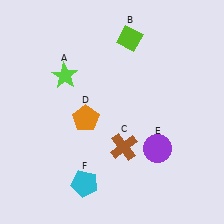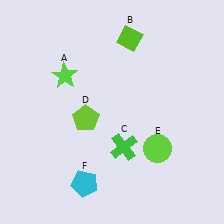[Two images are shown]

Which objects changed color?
C changed from brown to green. D changed from orange to lime. E changed from purple to lime.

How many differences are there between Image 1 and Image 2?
There are 3 differences between the two images.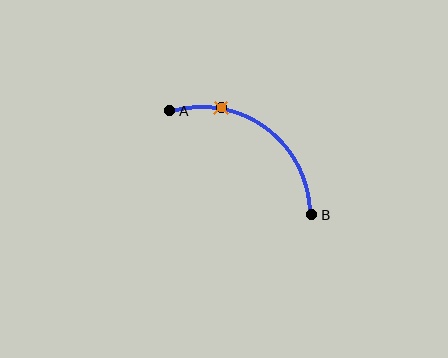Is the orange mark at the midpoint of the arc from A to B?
No. The orange mark lies on the arc but is closer to endpoint A. The arc midpoint would be at the point on the curve equidistant along the arc from both A and B.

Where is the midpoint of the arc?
The arc midpoint is the point on the curve farthest from the straight line joining A and B. It sits above and to the right of that line.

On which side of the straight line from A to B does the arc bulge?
The arc bulges above and to the right of the straight line connecting A and B.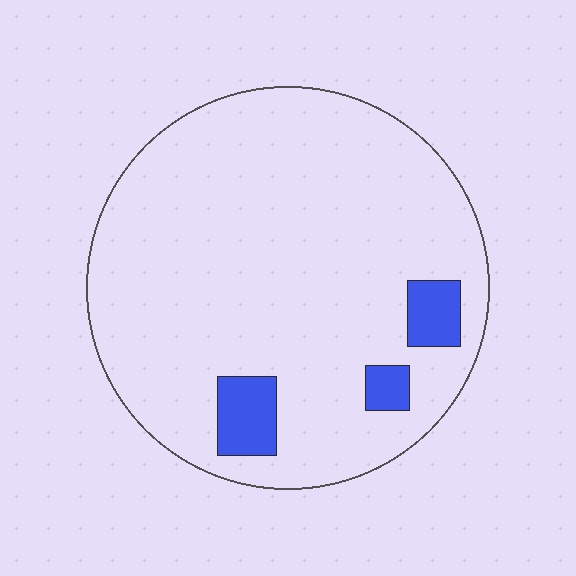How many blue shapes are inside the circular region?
3.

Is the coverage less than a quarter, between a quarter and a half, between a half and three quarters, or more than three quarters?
Less than a quarter.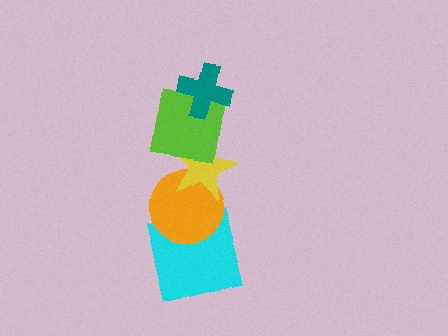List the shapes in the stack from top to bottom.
From top to bottom: the teal cross, the lime square, the yellow star, the orange circle, the cyan square.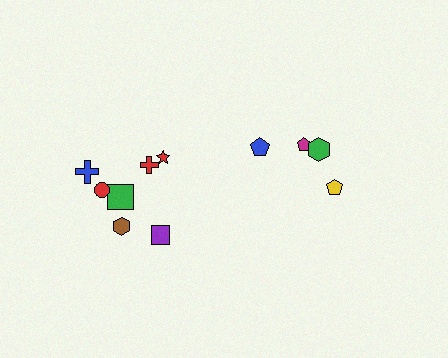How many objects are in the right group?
There are 4 objects.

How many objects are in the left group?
There are 7 objects.